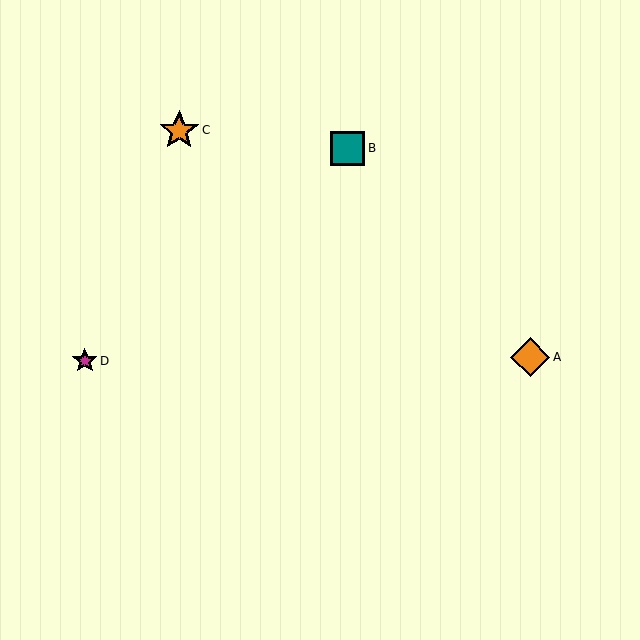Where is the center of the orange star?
The center of the orange star is at (179, 130).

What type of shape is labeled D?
Shape D is a magenta star.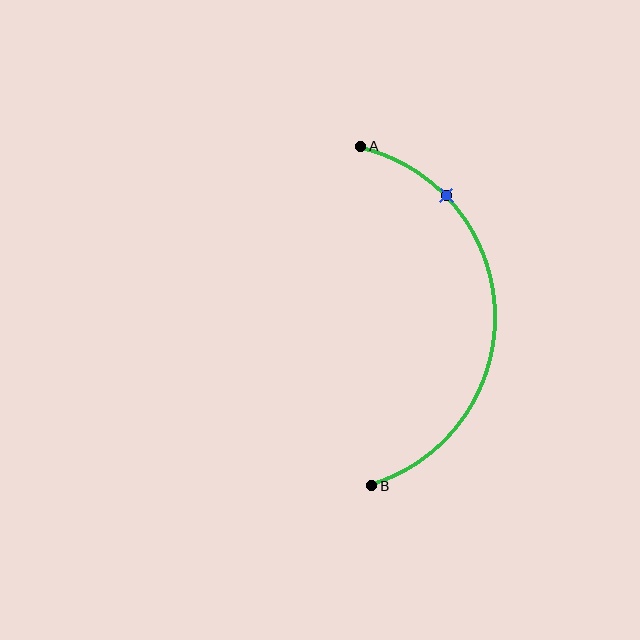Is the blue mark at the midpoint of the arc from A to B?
No. The blue mark lies on the arc but is closer to endpoint A. The arc midpoint would be at the point on the curve equidistant along the arc from both A and B.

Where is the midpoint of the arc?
The arc midpoint is the point on the curve farthest from the straight line joining A and B. It sits to the right of that line.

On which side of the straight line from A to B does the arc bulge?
The arc bulges to the right of the straight line connecting A and B.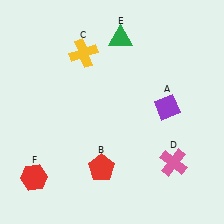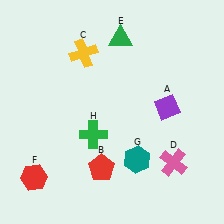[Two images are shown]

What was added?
A teal hexagon (G), a green cross (H) were added in Image 2.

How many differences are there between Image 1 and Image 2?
There are 2 differences between the two images.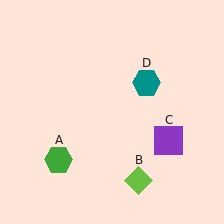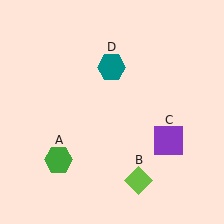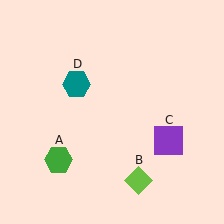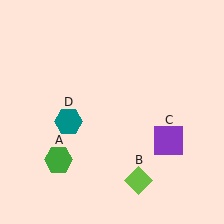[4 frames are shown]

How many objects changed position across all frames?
1 object changed position: teal hexagon (object D).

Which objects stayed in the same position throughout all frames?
Green hexagon (object A) and lime diamond (object B) and purple square (object C) remained stationary.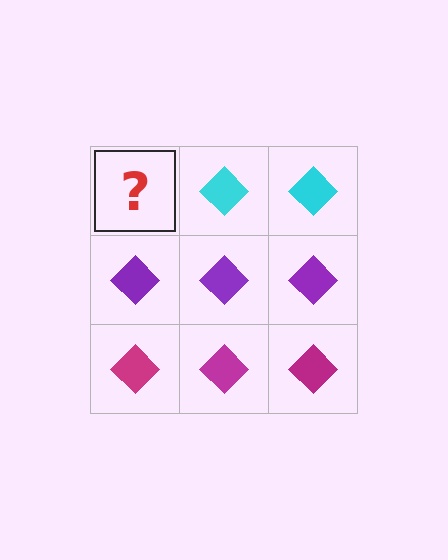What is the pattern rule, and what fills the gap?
The rule is that each row has a consistent color. The gap should be filled with a cyan diamond.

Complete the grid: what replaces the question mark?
The question mark should be replaced with a cyan diamond.